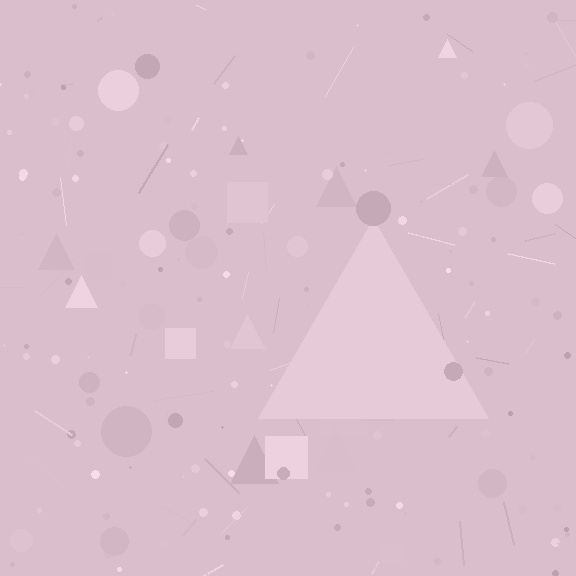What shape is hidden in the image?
A triangle is hidden in the image.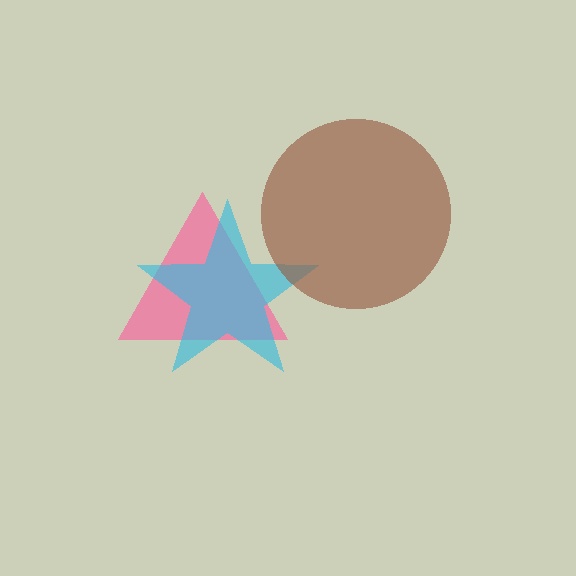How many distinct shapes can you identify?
There are 3 distinct shapes: a pink triangle, a cyan star, a brown circle.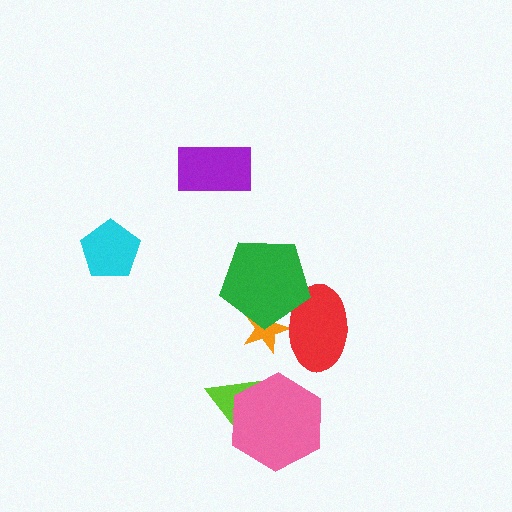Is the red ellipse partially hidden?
Yes, it is partially covered by another shape.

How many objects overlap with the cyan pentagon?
0 objects overlap with the cyan pentagon.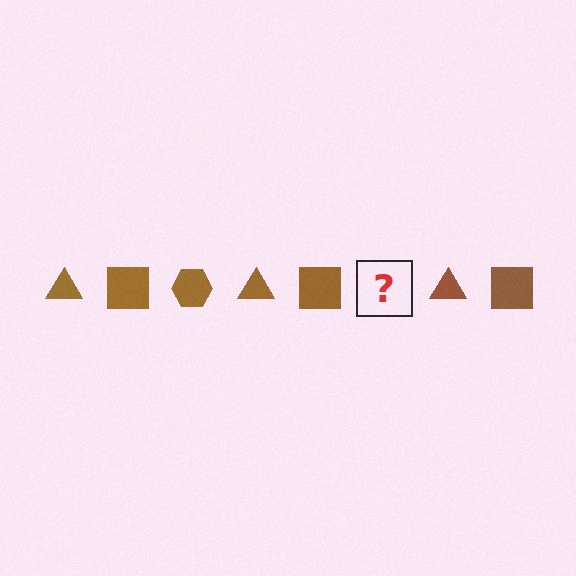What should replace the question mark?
The question mark should be replaced with a brown hexagon.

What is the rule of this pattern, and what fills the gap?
The rule is that the pattern cycles through triangle, square, hexagon shapes in brown. The gap should be filled with a brown hexagon.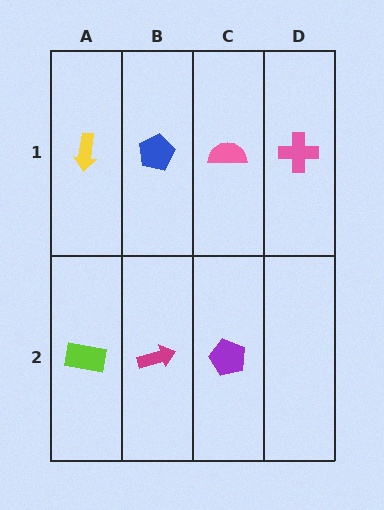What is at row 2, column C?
A purple pentagon.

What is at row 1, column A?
A yellow arrow.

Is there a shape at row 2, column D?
No, that cell is empty.